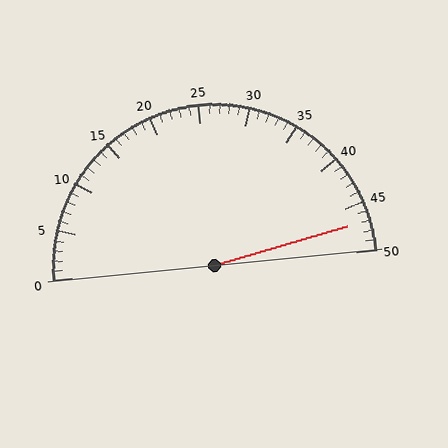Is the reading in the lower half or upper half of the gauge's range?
The reading is in the upper half of the range (0 to 50).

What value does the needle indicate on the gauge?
The needle indicates approximately 47.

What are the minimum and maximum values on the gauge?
The gauge ranges from 0 to 50.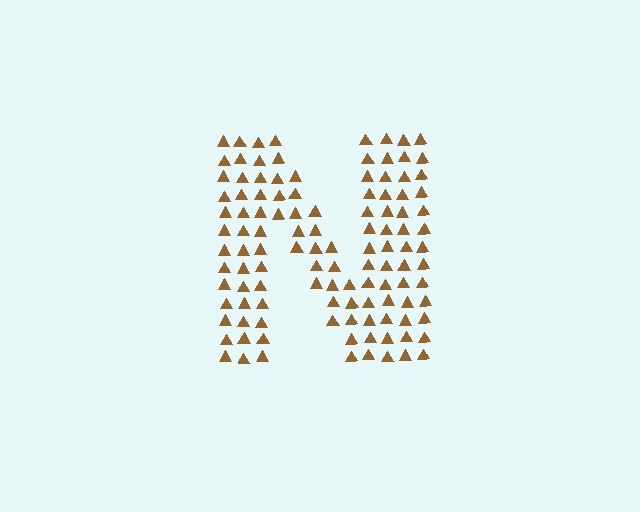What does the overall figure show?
The overall figure shows the letter N.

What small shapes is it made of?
It is made of small triangles.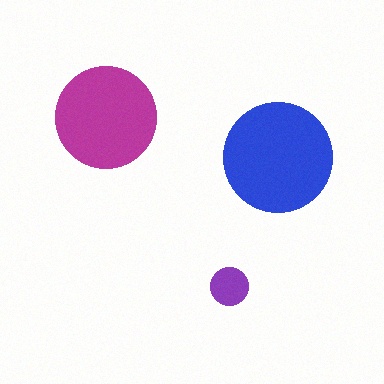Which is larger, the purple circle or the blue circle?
The blue one.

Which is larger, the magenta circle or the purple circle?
The magenta one.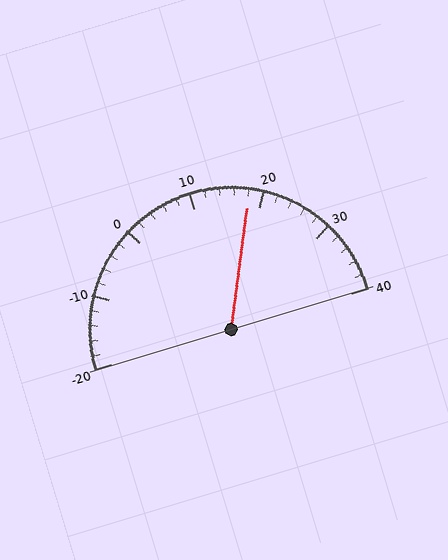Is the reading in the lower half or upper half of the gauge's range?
The reading is in the upper half of the range (-20 to 40).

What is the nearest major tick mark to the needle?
The nearest major tick mark is 20.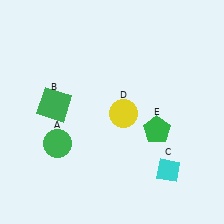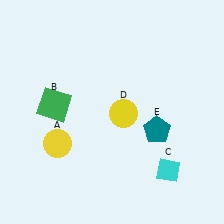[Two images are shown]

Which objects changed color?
A changed from green to yellow. E changed from green to teal.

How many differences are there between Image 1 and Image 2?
There are 2 differences between the two images.